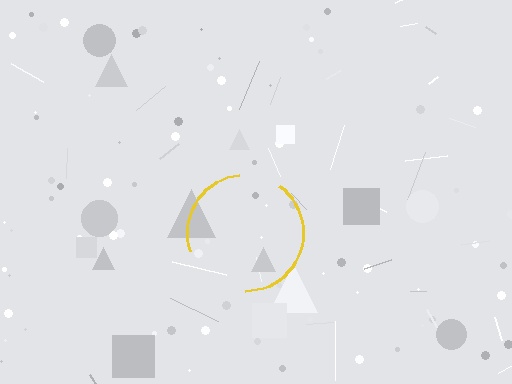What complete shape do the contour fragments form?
The contour fragments form a circle.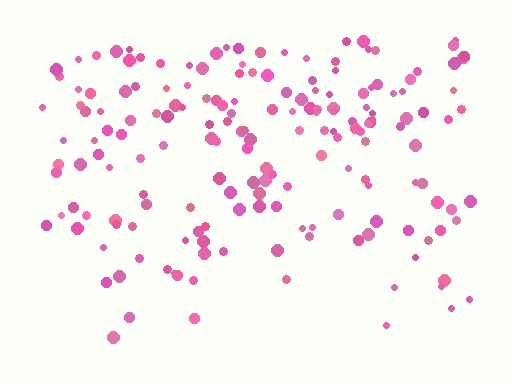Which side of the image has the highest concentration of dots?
The top.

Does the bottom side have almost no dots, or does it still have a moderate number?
Still a moderate number, just noticeably fewer than the top.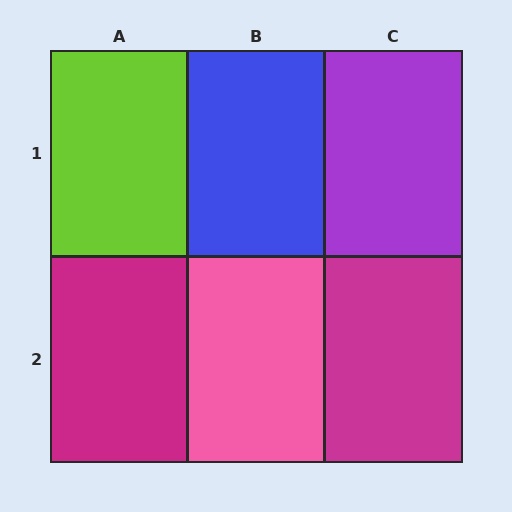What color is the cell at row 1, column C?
Purple.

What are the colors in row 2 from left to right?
Magenta, pink, magenta.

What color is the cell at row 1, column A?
Lime.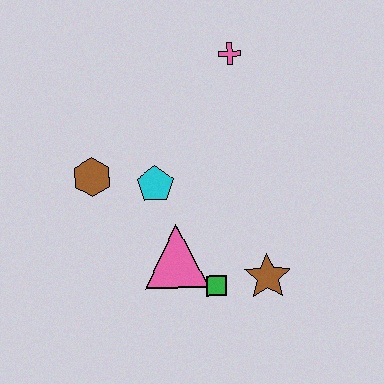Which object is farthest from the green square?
The pink cross is farthest from the green square.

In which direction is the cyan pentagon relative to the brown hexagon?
The cyan pentagon is to the right of the brown hexagon.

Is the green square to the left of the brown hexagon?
No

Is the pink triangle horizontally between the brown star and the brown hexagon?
Yes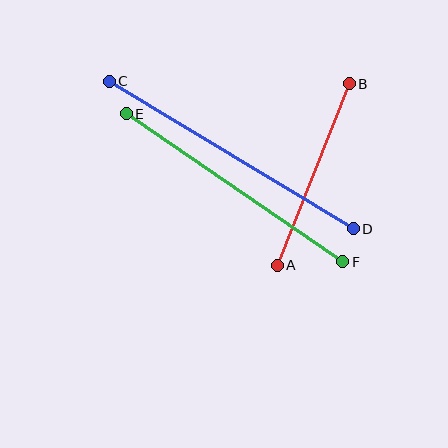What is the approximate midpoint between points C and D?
The midpoint is at approximately (231, 155) pixels.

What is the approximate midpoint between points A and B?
The midpoint is at approximately (313, 175) pixels.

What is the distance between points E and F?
The distance is approximately 262 pixels.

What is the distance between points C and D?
The distance is approximately 285 pixels.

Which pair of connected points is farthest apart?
Points C and D are farthest apart.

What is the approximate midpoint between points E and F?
The midpoint is at approximately (235, 188) pixels.